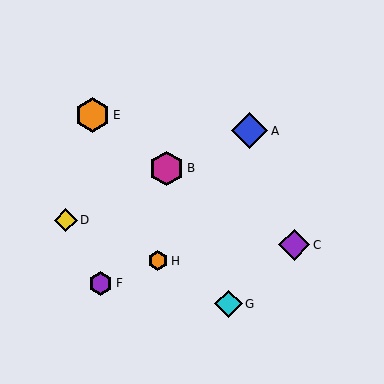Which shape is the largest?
The blue diamond (labeled A) is the largest.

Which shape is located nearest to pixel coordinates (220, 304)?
The cyan diamond (labeled G) at (228, 304) is nearest to that location.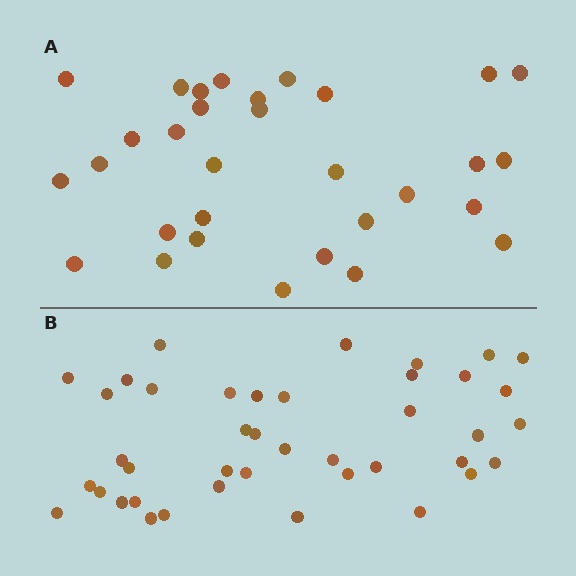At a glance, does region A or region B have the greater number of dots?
Region B (the bottom region) has more dots.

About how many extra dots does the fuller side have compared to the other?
Region B has roughly 10 or so more dots than region A.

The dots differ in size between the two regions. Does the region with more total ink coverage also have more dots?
No. Region A has more total ink coverage because its dots are larger, but region B actually contains more individual dots. Total area can be misleading — the number of items is what matters here.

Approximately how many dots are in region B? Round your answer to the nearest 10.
About 40 dots. (The exact count is 41, which rounds to 40.)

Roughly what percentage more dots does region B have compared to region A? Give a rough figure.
About 30% more.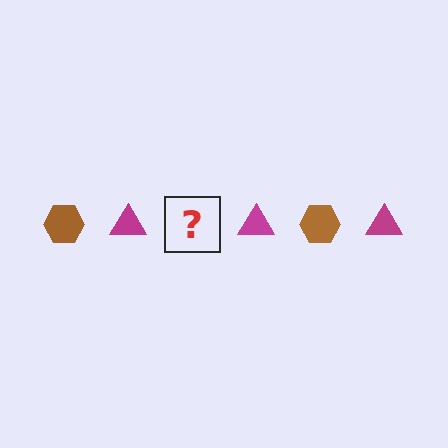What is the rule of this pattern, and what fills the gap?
The rule is that the pattern alternates between brown hexagon and magenta triangle. The gap should be filled with a brown hexagon.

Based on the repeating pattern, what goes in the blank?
The blank should be a brown hexagon.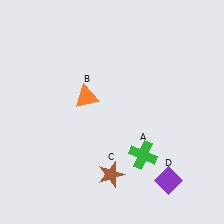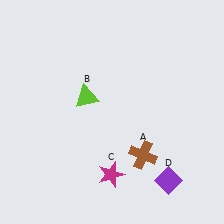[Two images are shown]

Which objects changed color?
A changed from green to brown. B changed from orange to lime. C changed from brown to magenta.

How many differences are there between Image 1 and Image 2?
There are 3 differences between the two images.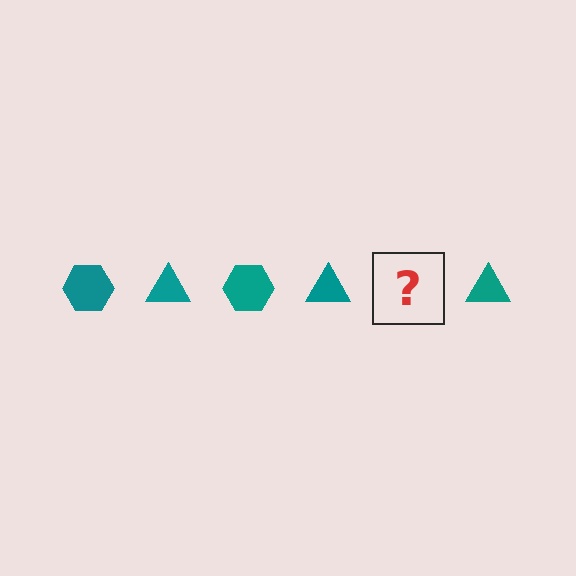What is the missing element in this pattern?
The missing element is a teal hexagon.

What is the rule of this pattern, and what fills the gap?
The rule is that the pattern cycles through hexagon, triangle shapes in teal. The gap should be filled with a teal hexagon.